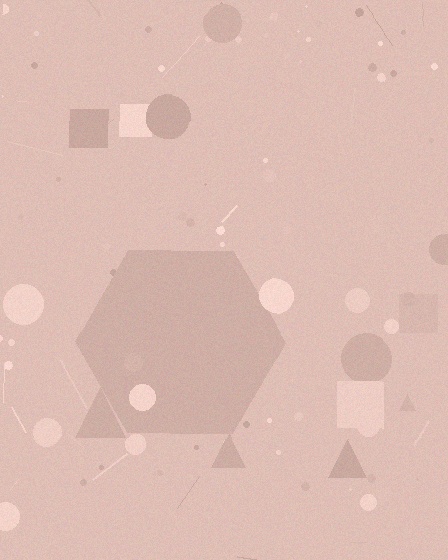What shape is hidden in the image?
A hexagon is hidden in the image.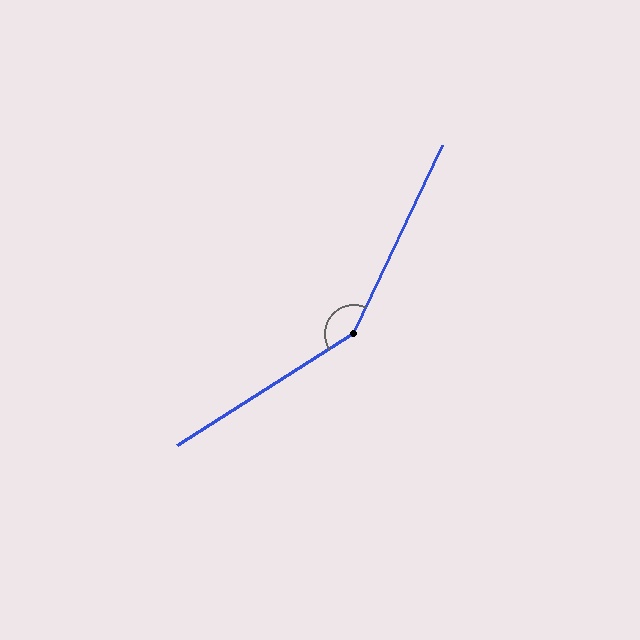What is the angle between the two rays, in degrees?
Approximately 148 degrees.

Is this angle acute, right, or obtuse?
It is obtuse.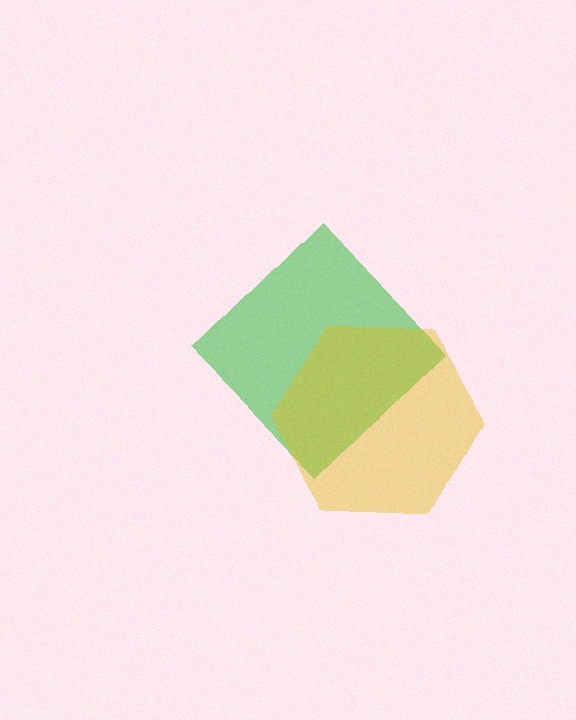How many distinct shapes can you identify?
There are 2 distinct shapes: a green diamond, a yellow hexagon.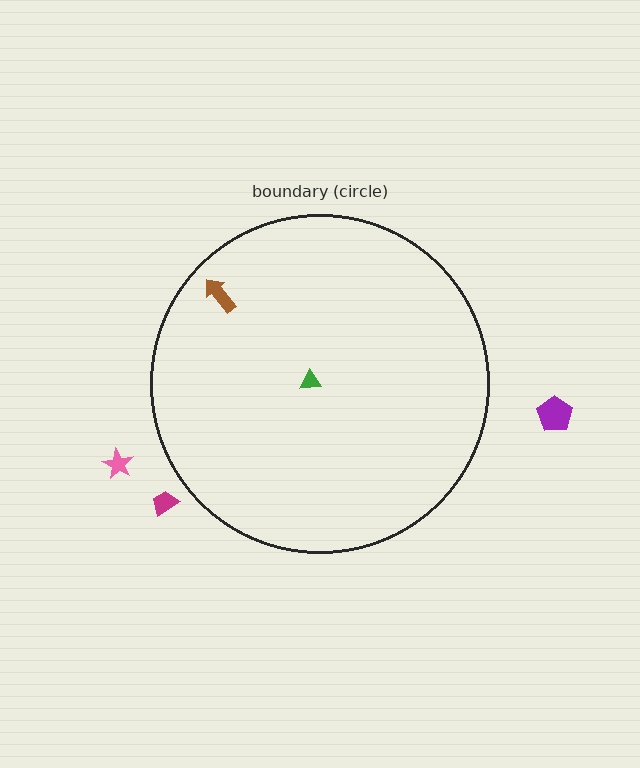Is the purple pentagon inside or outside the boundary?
Outside.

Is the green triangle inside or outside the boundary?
Inside.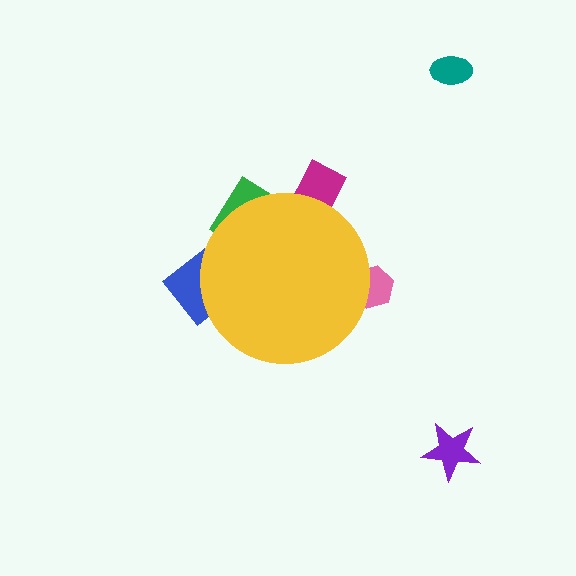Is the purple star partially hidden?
No, the purple star is fully visible.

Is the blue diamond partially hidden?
Yes, the blue diamond is partially hidden behind the yellow circle.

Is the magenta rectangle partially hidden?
Yes, the magenta rectangle is partially hidden behind the yellow circle.